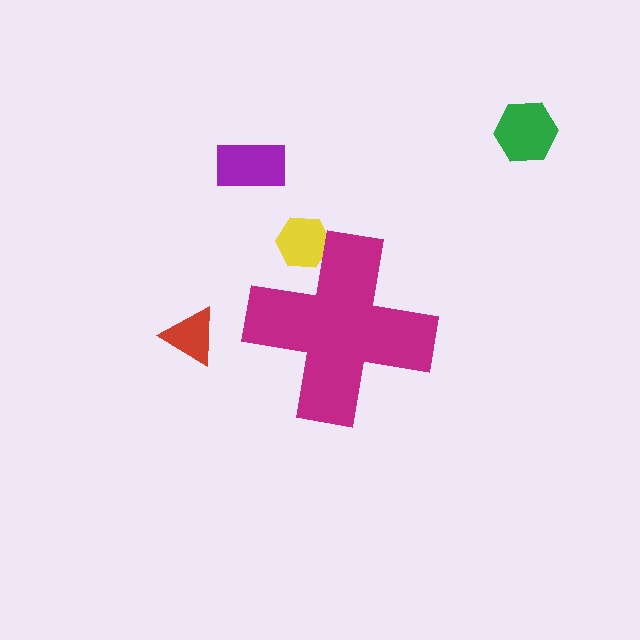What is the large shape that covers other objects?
A magenta cross.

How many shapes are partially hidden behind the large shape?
1 shape is partially hidden.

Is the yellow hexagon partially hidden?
Yes, the yellow hexagon is partially hidden behind the magenta cross.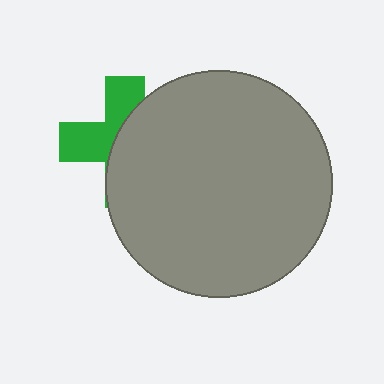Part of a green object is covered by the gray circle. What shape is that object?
It is a cross.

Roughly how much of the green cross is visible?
A small part of it is visible (roughly 42%).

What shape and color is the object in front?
The object in front is a gray circle.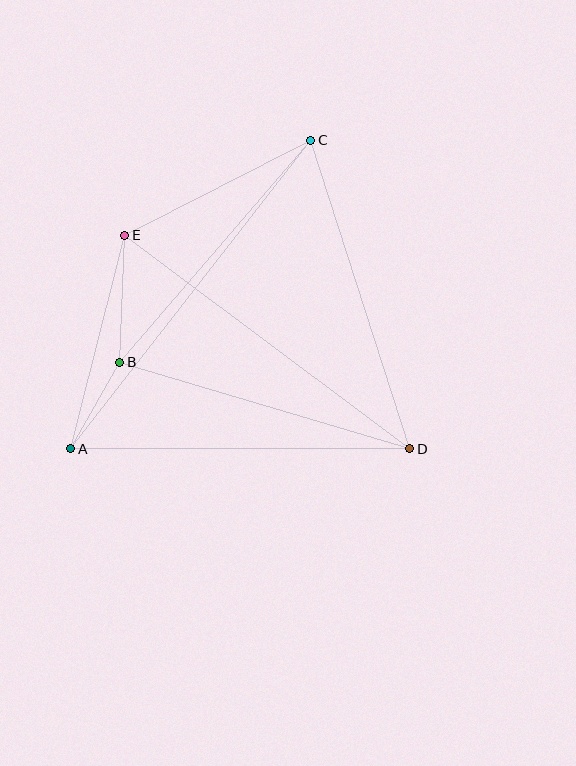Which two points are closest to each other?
Points A and B are closest to each other.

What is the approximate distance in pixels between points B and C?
The distance between B and C is approximately 293 pixels.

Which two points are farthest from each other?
Points A and C are farthest from each other.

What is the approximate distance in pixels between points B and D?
The distance between B and D is approximately 302 pixels.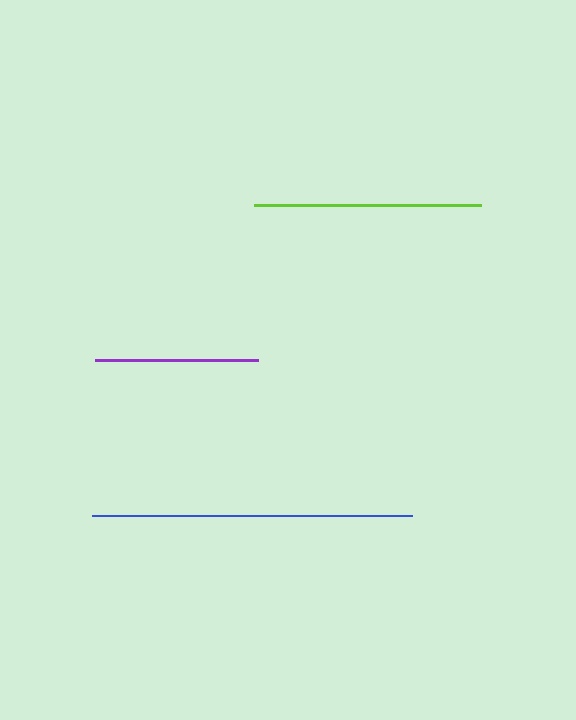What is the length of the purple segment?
The purple segment is approximately 163 pixels long.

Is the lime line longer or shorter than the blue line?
The blue line is longer than the lime line.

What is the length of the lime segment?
The lime segment is approximately 227 pixels long.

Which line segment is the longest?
The blue line is the longest at approximately 320 pixels.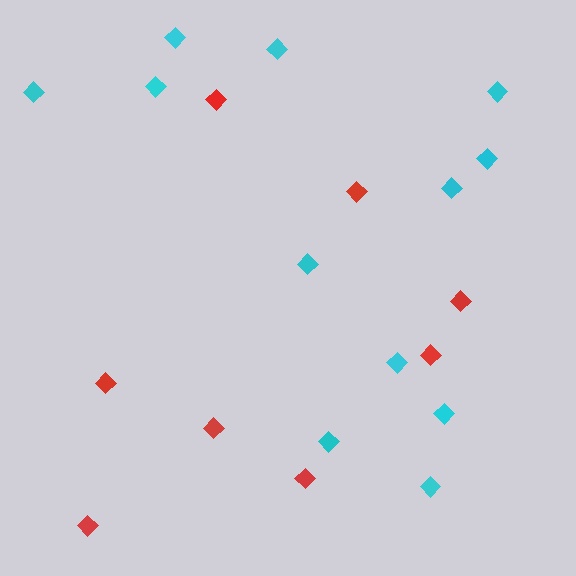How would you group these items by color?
There are 2 groups: one group of cyan diamonds (12) and one group of red diamonds (8).